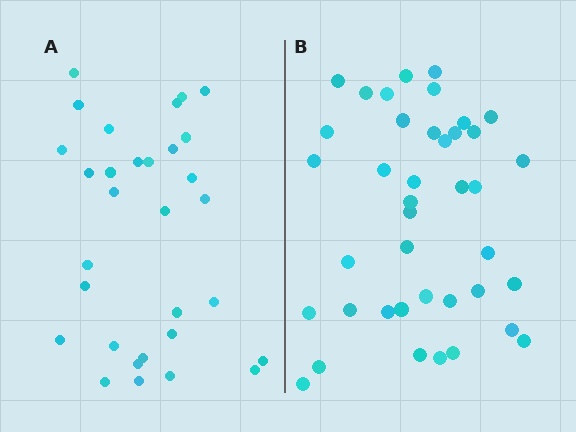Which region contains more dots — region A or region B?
Region B (the right region) has more dots.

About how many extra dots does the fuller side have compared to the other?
Region B has roughly 8 or so more dots than region A.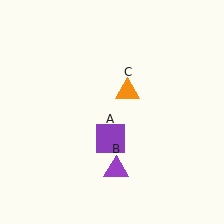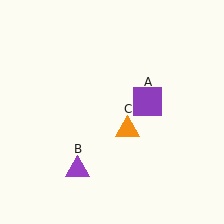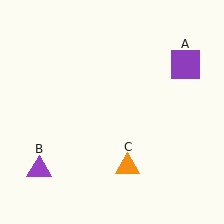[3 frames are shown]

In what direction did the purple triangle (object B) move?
The purple triangle (object B) moved left.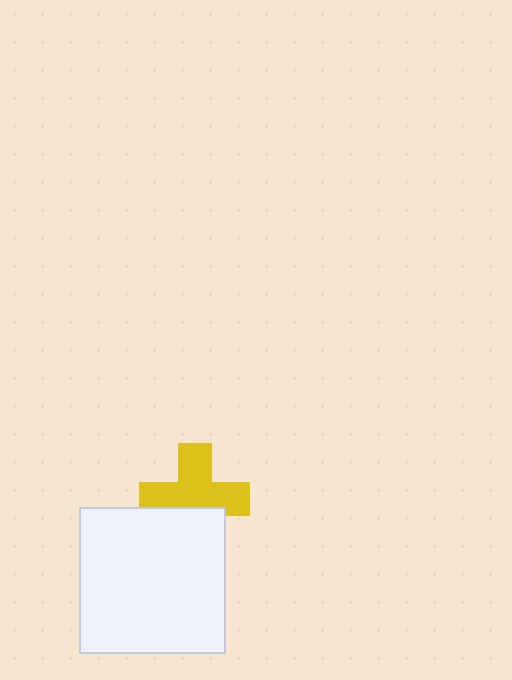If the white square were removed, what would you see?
You would see the complete yellow cross.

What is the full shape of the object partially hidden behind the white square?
The partially hidden object is a yellow cross.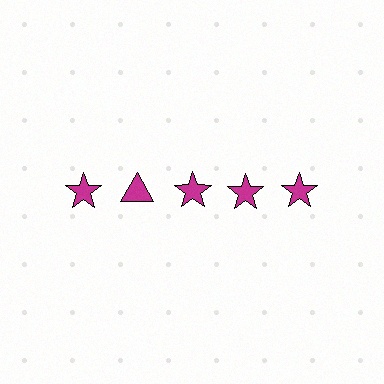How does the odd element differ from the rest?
It has a different shape: triangle instead of star.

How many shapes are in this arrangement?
There are 5 shapes arranged in a grid pattern.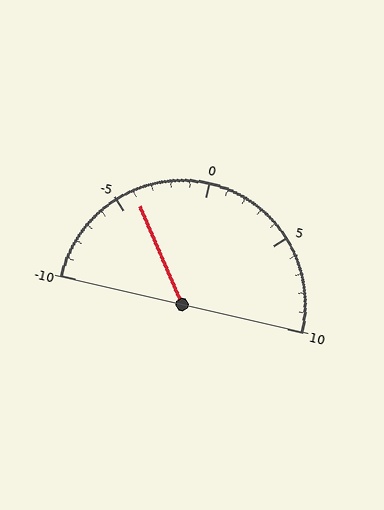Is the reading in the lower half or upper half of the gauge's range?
The reading is in the lower half of the range (-10 to 10).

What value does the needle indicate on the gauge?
The needle indicates approximately -4.